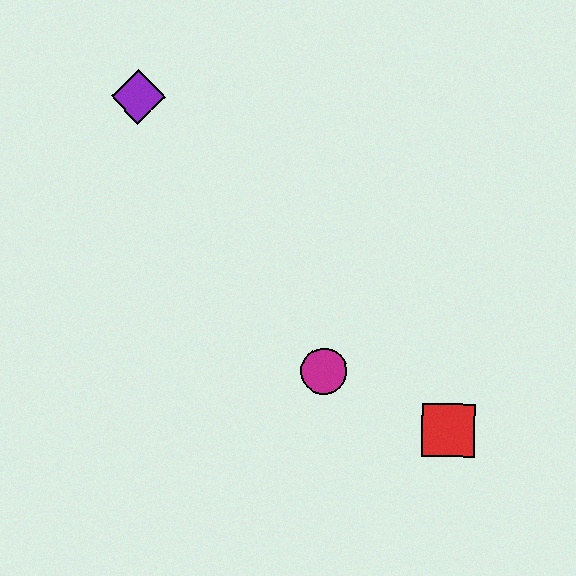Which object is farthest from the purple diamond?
The red square is farthest from the purple diamond.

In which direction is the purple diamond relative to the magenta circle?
The purple diamond is above the magenta circle.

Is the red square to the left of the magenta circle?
No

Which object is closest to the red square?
The magenta circle is closest to the red square.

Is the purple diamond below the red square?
No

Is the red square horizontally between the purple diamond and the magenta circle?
No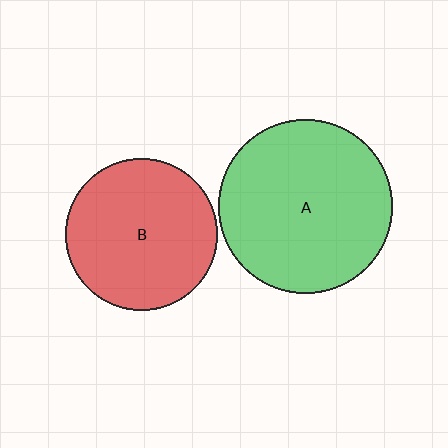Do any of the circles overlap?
No, none of the circles overlap.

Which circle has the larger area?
Circle A (green).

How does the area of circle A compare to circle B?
Approximately 1.3 times.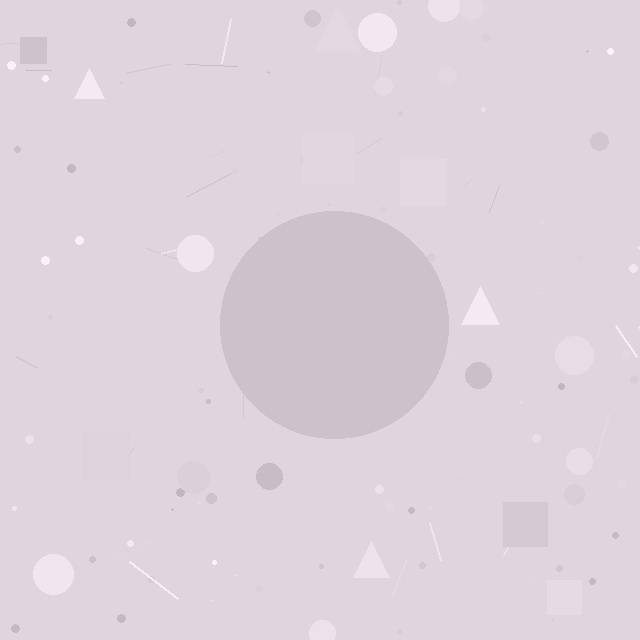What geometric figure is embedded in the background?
A circle is embedded in the background.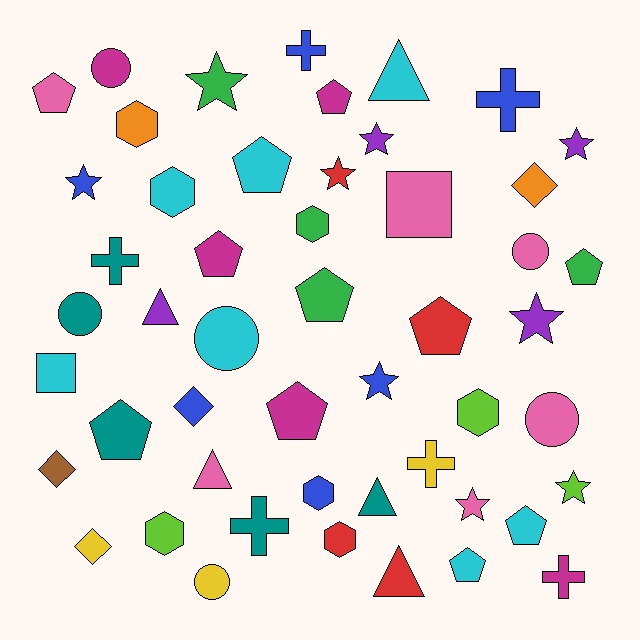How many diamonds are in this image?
There are 4 diamonds.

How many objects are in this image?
There are 50 objects.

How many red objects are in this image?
There are 4 red objects.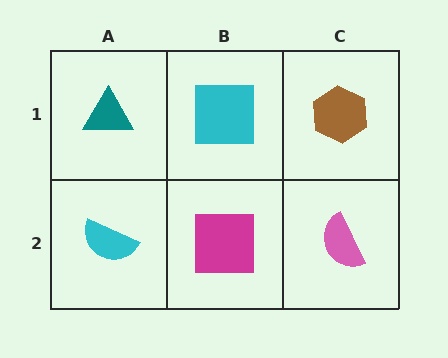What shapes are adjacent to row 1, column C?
A pink semicircle (row 2, column C), a cyan square (row 1, column B).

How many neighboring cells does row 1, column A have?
2.